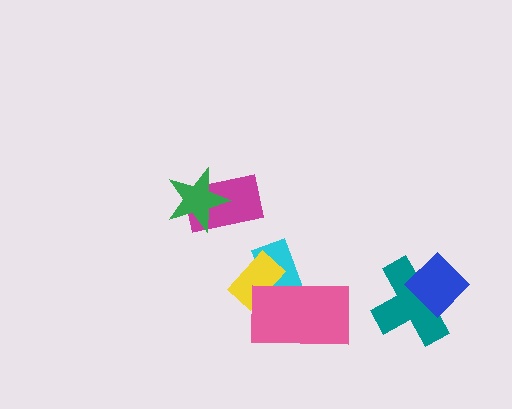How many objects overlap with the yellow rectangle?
2 objects overlap with the yellow rectangle.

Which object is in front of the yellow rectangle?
The pink rectangle is in front of the yellow rectangle.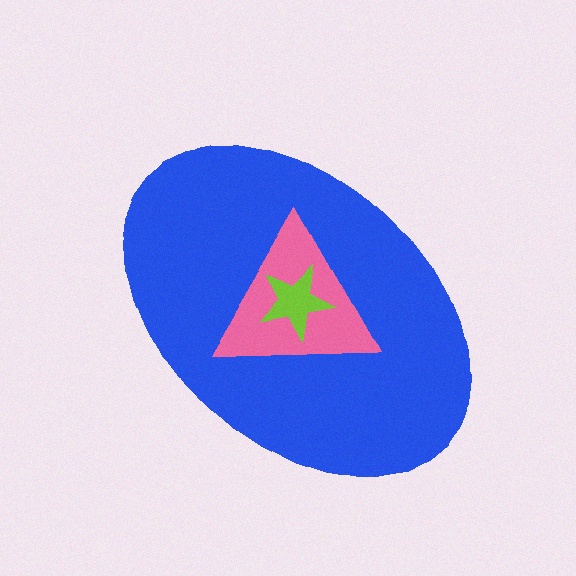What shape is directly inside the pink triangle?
The lime star.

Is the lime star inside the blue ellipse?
Yes.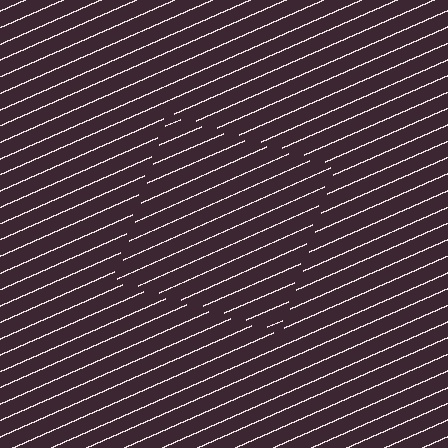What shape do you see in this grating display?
An illusory square. The interior of the shape contains the same grating, shifted by half a period — the contour is defined by the phase discontinuity where line-ends from the inner and outer gratings abut.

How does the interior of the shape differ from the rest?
The interior of the shape contains the same grating, shifted by half a period — the contour is defined by the phase discontinuity where line-ends from the inner and outer gratings abut.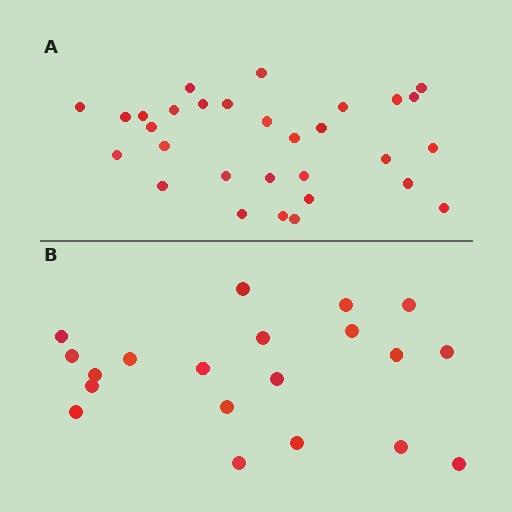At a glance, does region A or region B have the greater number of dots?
Region A (the top region) has more dots.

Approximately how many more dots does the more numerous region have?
Region A has roughly 10 or so more dots than region B.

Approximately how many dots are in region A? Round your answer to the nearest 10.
About 30 dots.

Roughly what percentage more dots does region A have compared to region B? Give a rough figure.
About 50% more.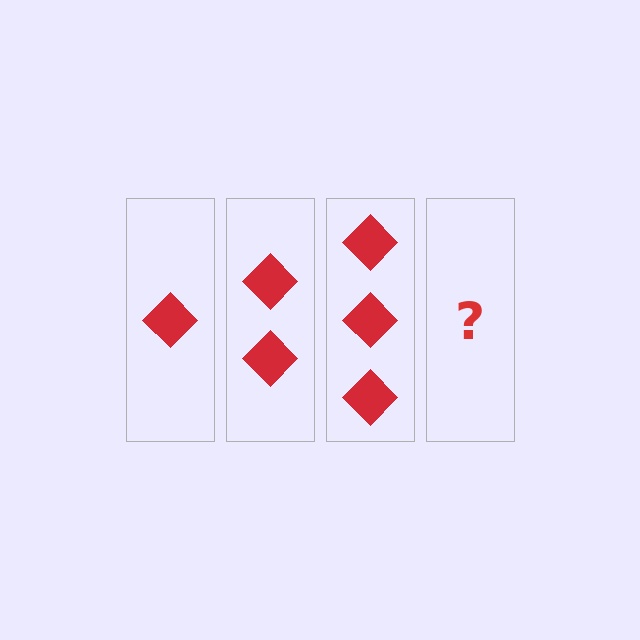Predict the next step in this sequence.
The next step is 4 diamonds.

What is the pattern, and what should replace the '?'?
The pattern is that each step adds one more diamond. The '?' should be 4 diamonds.